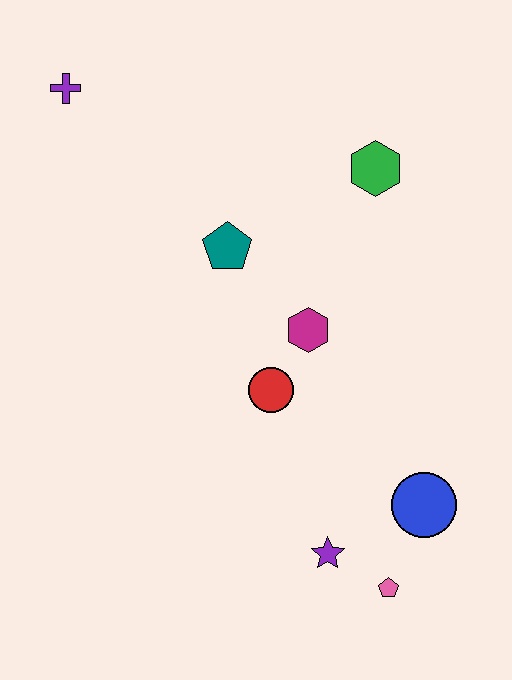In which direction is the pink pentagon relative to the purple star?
The pink pentagon is to the right of the purple star.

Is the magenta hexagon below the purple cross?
Yes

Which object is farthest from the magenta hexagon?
The purple cross is farthest from the magenta hexagon.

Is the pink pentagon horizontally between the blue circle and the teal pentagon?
Yes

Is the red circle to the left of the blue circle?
Yes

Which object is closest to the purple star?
The pink pentagon is closest to the purple star.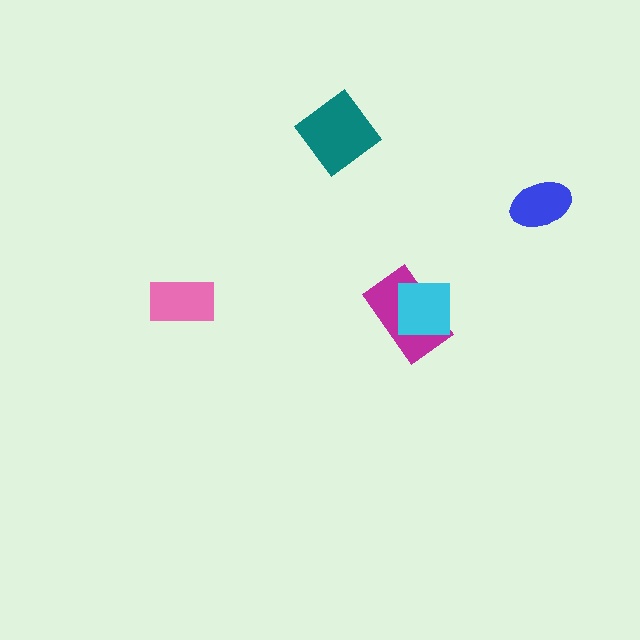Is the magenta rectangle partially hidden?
Yes, it is partially covered by another shape.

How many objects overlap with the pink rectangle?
0 objects overlap with the pink rectangle.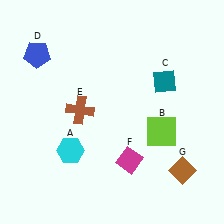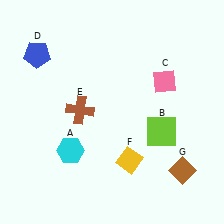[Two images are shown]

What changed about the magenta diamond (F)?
In Image 1, F is magenta. In Image 2, it changed to yellow.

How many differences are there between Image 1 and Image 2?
There are 2 differences between the two images.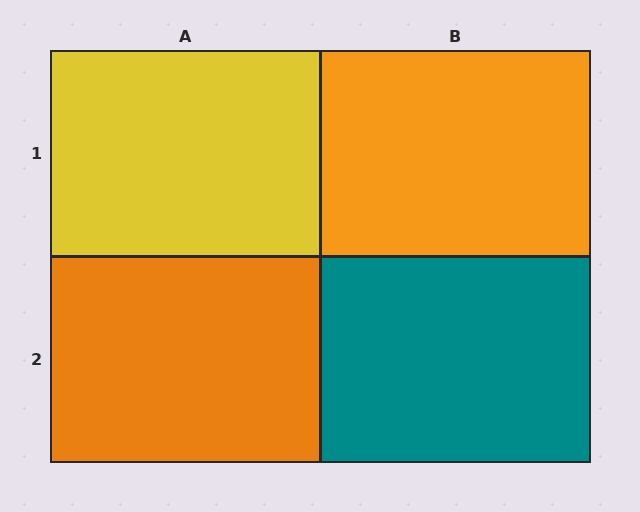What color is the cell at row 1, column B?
Orange.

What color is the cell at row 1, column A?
Yellow.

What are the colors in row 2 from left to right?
Orange, teal.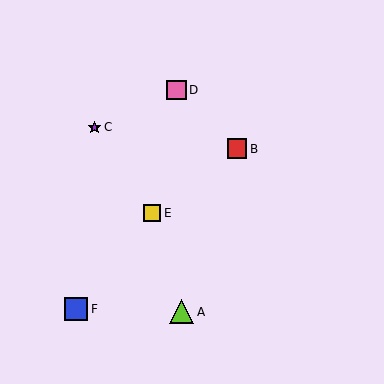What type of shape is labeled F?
Shape F is a blue square.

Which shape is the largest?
The lime triangle (labeled A) is the largest.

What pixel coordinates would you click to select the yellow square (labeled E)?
Click at (152, 213) to select the yellow square E.